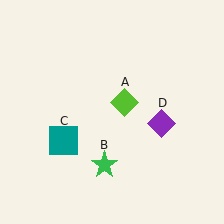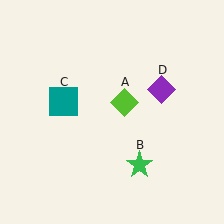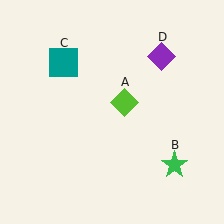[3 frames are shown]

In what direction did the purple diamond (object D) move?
The purple diamond (object D) moved up.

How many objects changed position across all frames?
3 objects changed position: green star (object B), teal square (object C), purple diamond (object D).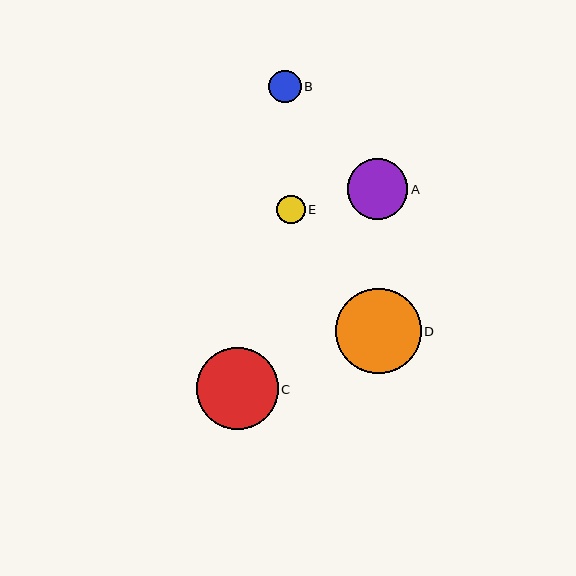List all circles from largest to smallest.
From largest to smallest: D, C, A, B, E.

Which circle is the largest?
Circle D is the largest with a size of approximately 85 pixels.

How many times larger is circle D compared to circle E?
Circle D is approximately 3.0 times the size of circle E.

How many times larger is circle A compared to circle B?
Circle A is approximately 1.9 times the size of circle B.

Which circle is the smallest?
Circle E is the smallest with a size of approximately 28 pixels.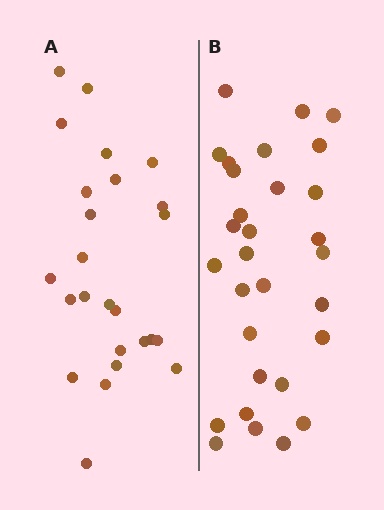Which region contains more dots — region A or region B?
Region B (the right region) has more dots.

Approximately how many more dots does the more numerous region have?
Region B has about 5 more dots than region A.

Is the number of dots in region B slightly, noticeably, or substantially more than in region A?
Region B has only slightly more — the two regions are fairly close. The ratio is roughly 1.2 to 1.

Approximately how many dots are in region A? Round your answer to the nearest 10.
About 20 dots. (The exact count is 25, which rounds to 20.)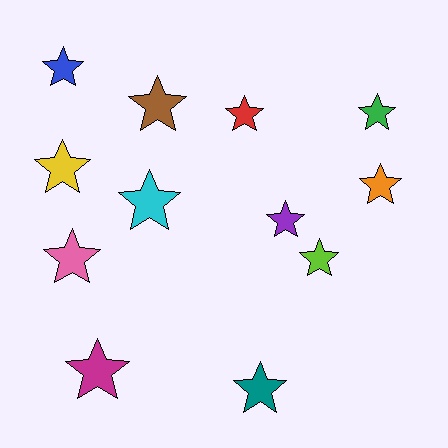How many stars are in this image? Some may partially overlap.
There are 12 stars.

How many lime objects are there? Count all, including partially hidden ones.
There is 1 lime object.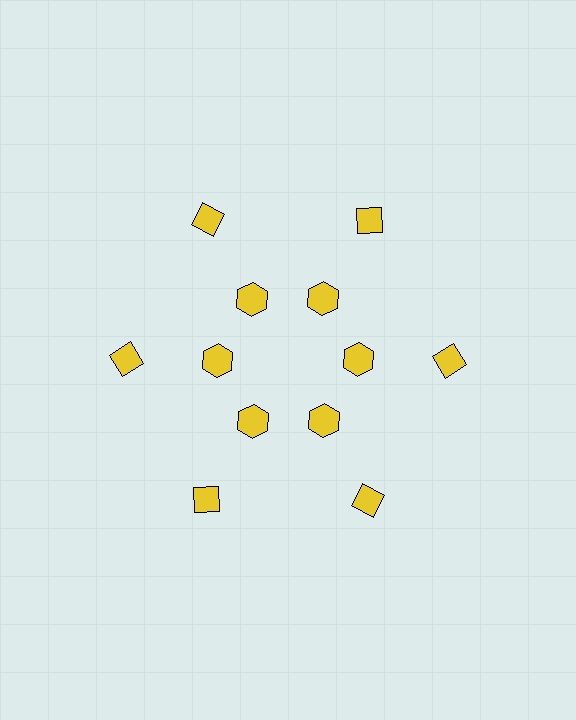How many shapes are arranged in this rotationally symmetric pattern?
There are 12 shapes, arranged in 6 groups of 2.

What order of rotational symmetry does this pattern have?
This pattern has 6-fold rotational symmetry.